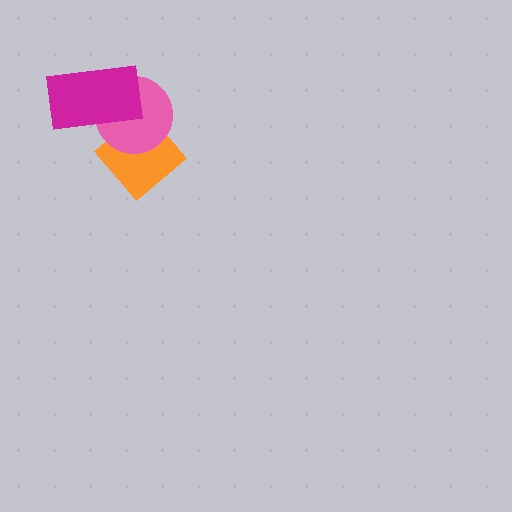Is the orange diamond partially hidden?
Yes, it is partially covered by another shape.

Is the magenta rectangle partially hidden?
No, no other shape covers it.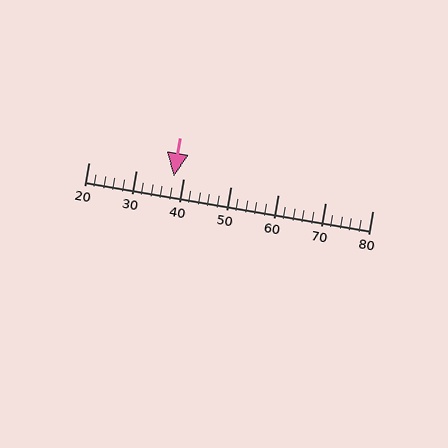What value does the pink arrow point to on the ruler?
The pink arrow points to approximately 38.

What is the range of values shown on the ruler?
The ruler shows values from 20 to 80.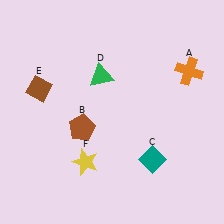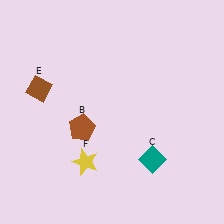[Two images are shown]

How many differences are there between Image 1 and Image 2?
There are 2 differences between the two images.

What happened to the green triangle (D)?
The green triangle (D) was removed in Image 2. It was in the top-left area of Image 1.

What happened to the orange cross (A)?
The orange cross (A) was removed in Image 2. It was in the top-right area of Image 1.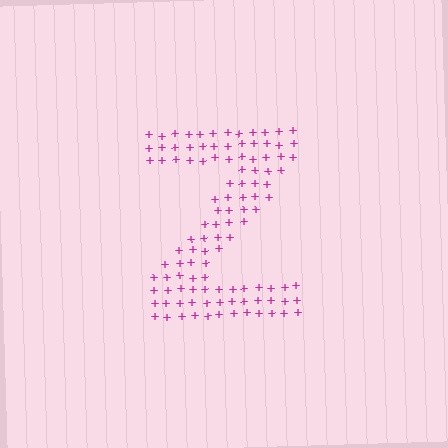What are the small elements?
The small elements are plus signs.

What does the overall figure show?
The overall figure shows the letter Z.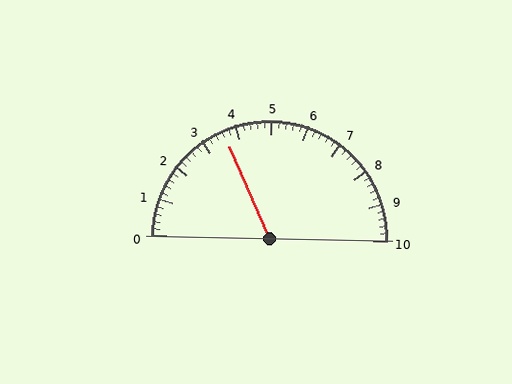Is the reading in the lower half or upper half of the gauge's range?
The reading is in the lower half of the range (0 to 10).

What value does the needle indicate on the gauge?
The needle indicates approximately 3.6.